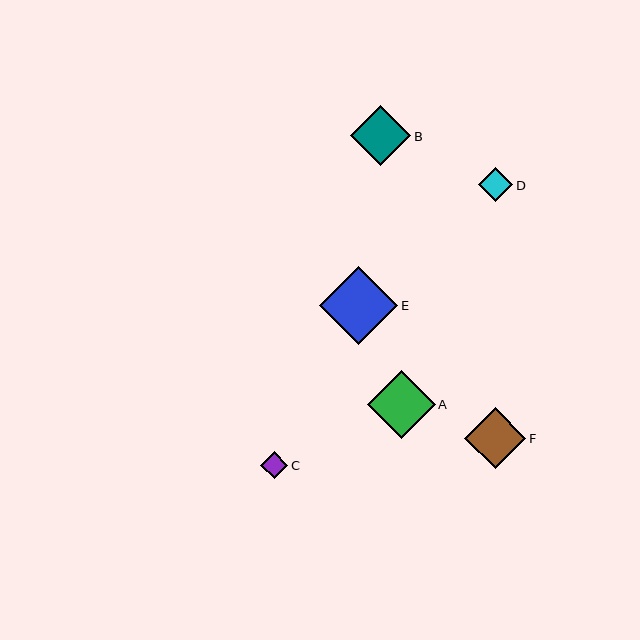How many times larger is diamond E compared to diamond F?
Diamond E is approximately 1.3 times the size of diamond F.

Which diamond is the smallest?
Diamond C is the smallest with a size of approximately 27 pixels.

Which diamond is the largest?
Diamond E is the largest with a size of approximately 78 pixels.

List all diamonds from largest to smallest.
From largest to smallest: E, A, F, B, D, C.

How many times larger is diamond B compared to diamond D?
Diamond B is approximately 1.8 times the size of diamond D.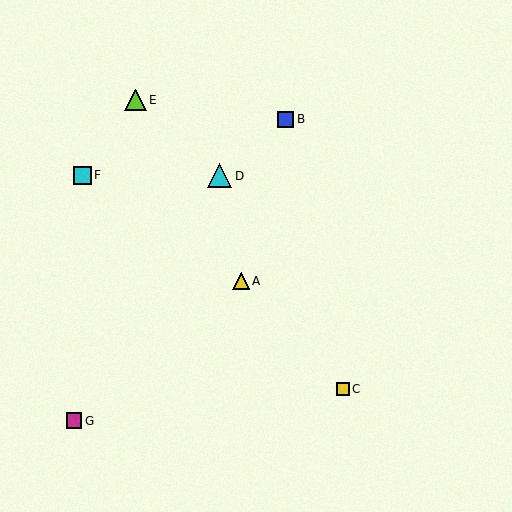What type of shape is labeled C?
Shape C is a yellow square.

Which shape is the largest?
The cyan triangle (labeled D) is the largest.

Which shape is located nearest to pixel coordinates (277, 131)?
The blue square (labeled B) at (286, 119) is nearest to that location.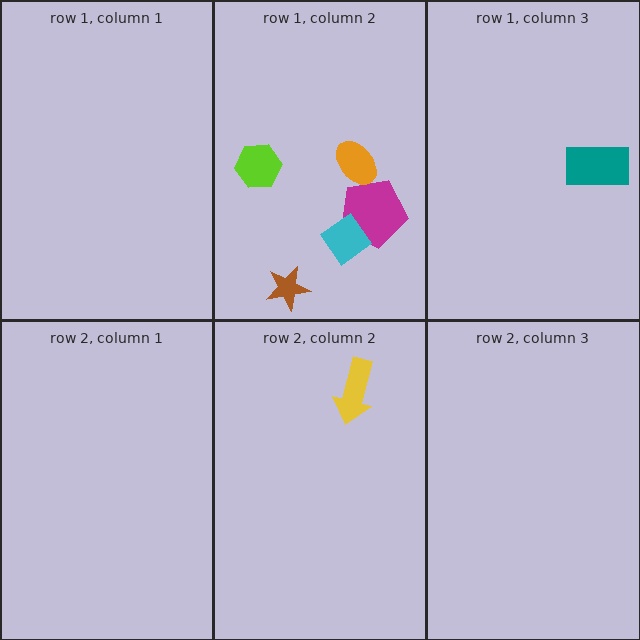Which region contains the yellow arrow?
The row 2, column 2 region.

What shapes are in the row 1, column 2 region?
The magenta pentagon, the brown star, the orange ellipse, the cyan diamond, the lime hexagon.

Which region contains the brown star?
The row 1, column 2 region.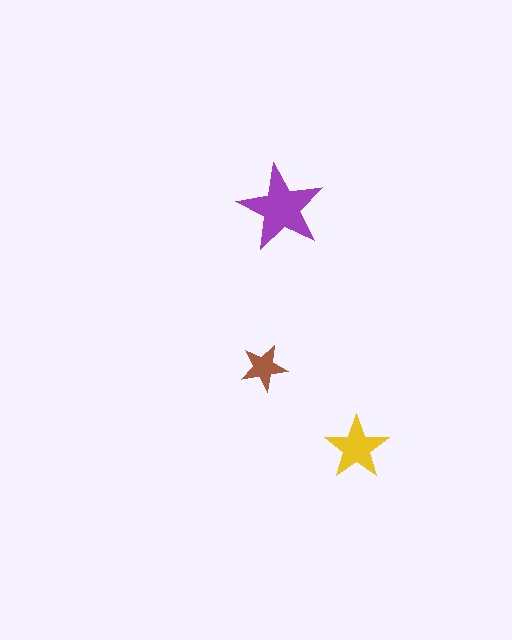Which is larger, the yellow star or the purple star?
The purple one.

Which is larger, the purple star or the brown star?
The purple one.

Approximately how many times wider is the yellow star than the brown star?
About 1.5 times wider.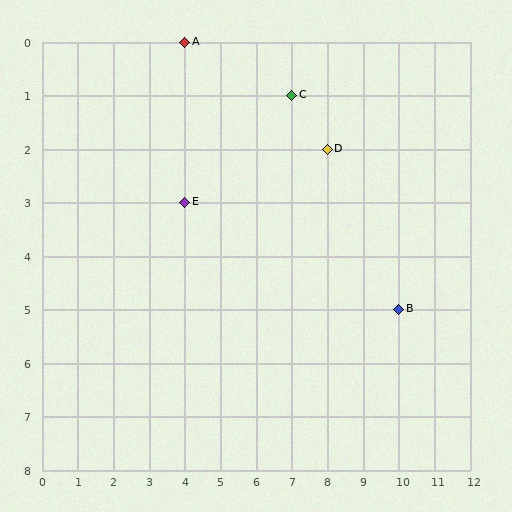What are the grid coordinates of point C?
Point C is at grid coordinates (7, 1).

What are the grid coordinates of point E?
Point E is at grid coordinates (4, 3).